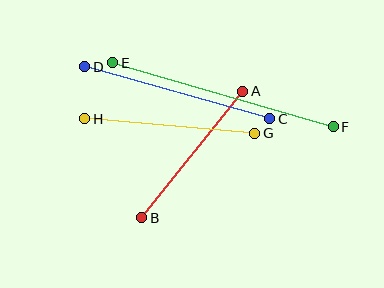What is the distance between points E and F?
The distance is approximately 229 pixels.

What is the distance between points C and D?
The distance is approximately 192 pixels.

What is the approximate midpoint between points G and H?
The midpoint is at approximately (170, 126) pixels.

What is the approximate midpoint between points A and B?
The midpoint is at approximately (192, 155) pixels.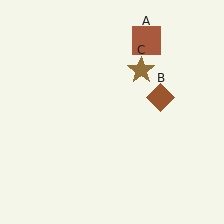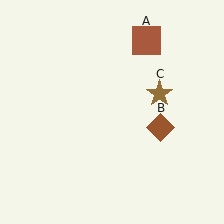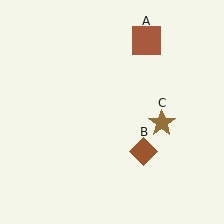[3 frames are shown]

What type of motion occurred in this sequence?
The brown diamond (object B), brown star (object C) rotated clockwise around the center of the scene.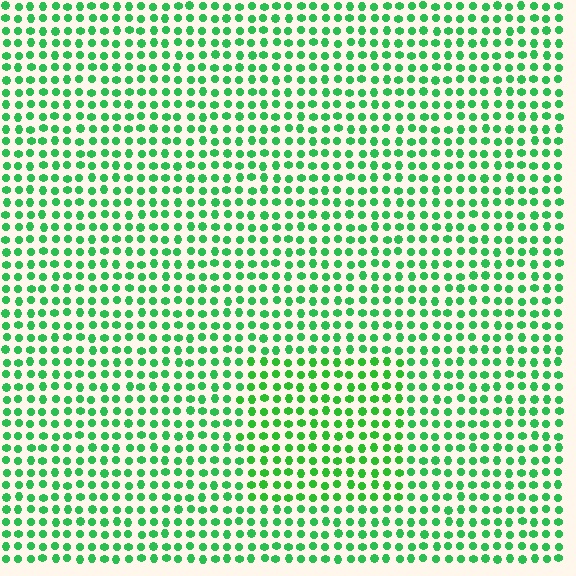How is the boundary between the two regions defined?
The boundary is defined purely by a slight shift in hue (about 15 degrees). Spacing, size, and orientation are identical on both sides.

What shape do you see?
I see a rectangle.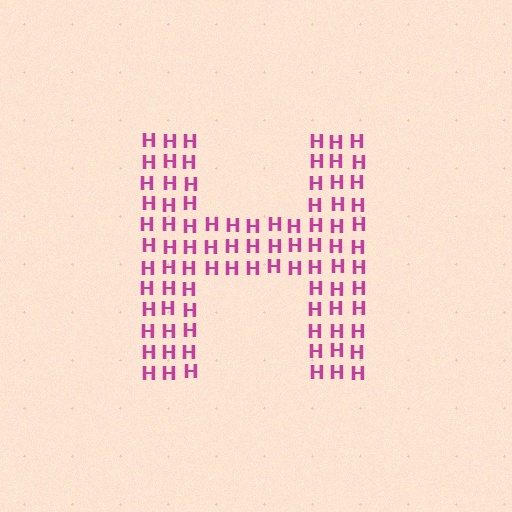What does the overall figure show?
The overall figure shows the letter H.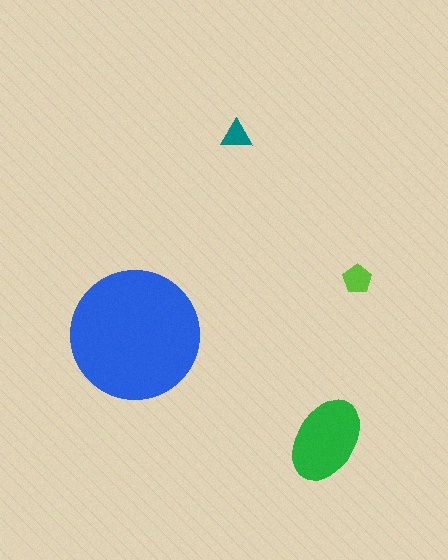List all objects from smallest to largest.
The teal triangle, the lime pentagon, the green ellipse, the blue circle.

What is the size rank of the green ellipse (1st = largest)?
2nd.